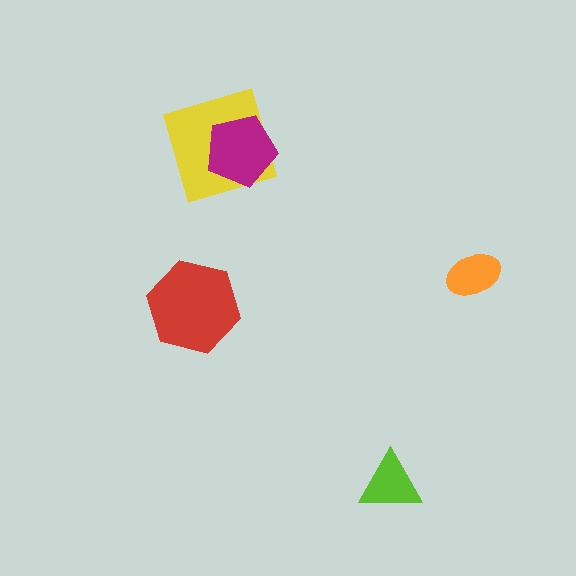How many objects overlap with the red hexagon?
0 objects overlap with the red hexagon.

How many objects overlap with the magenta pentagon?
1 object overlaps with the magenta pentagon.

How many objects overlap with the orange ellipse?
0 objects overlap with the orange ellipse.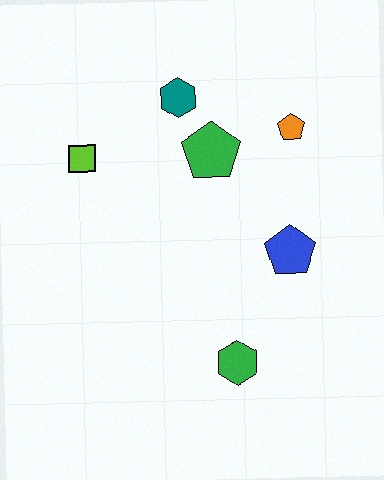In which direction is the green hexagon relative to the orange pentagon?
The green hexagon is below the orange pentagon.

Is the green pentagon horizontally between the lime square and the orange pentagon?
Yes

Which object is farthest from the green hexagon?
The teal hexagon is farthest from the green hexagon.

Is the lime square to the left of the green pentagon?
Yes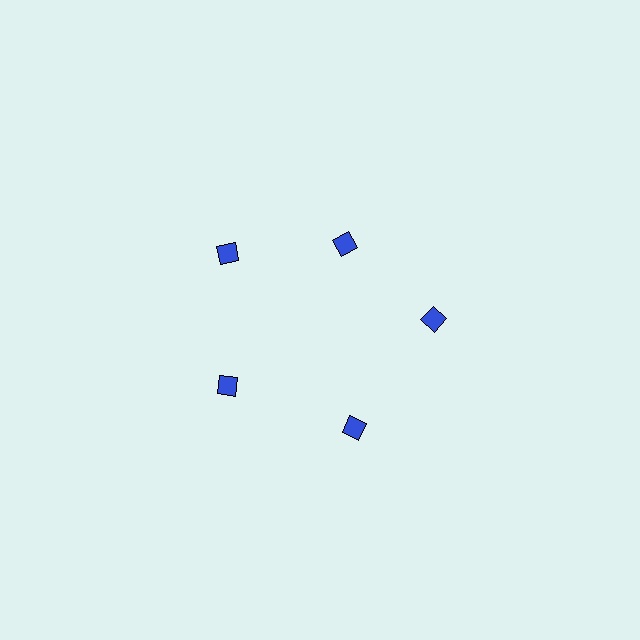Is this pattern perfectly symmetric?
No. The 5 blue squares are arranged in a ring, but one element near the 1 o'clock position is pulled inward toward the center, breaking the 5-fold rotational symmetry.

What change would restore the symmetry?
The symmetry would be restored by moving it outward, back onto the ring so that all 5 squares sit at equal angles and equal distance from the center.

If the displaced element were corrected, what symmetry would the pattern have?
It would have 5-fold rotational symmetry — the pattern would map onto itself every 72 degrees.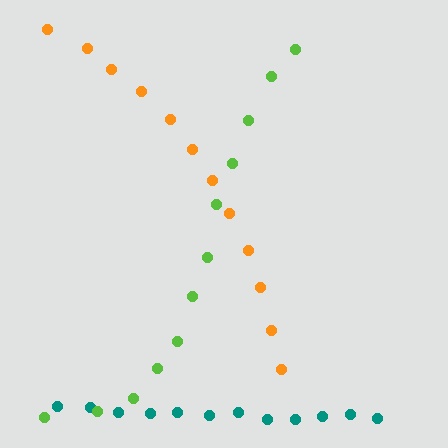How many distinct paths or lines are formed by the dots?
There are 3 distinct paths.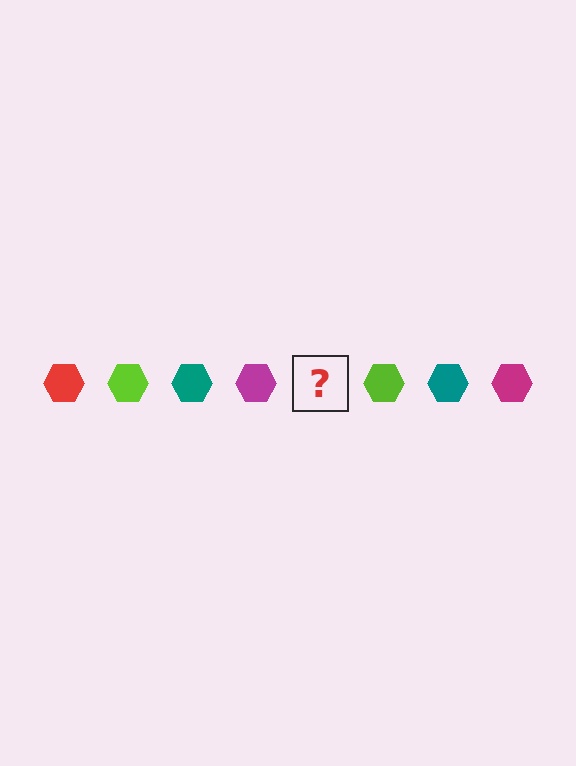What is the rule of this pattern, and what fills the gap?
The rule is that the pattern cycles through red, lime, teal, magenta hexagons. The gap should be filled with a red hexagon.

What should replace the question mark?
The question mark should be replaced with a red hexagon.